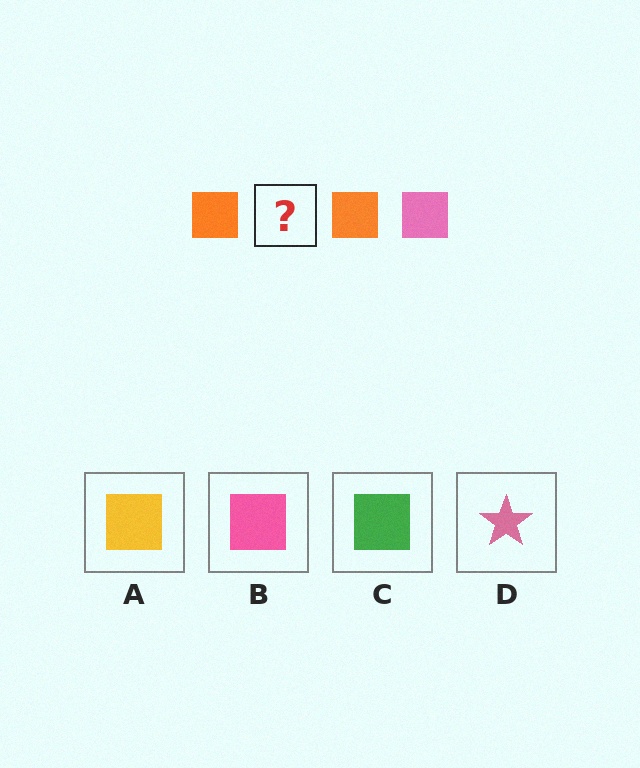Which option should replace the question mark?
Option B.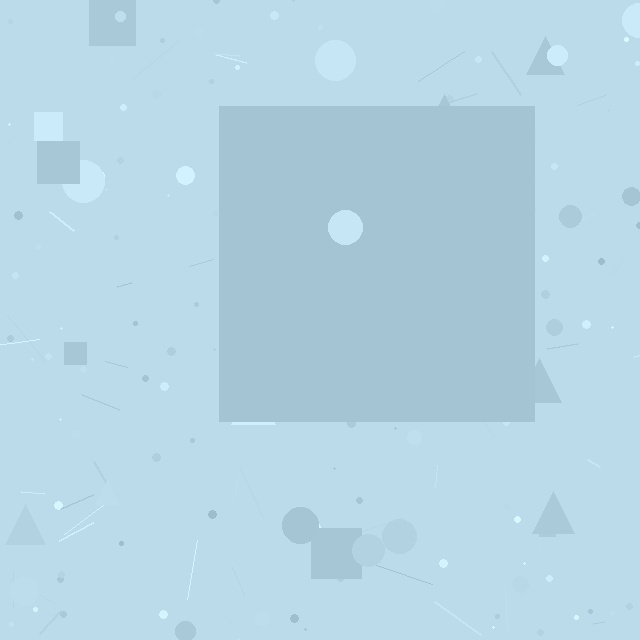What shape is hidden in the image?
A square is hidden in the image.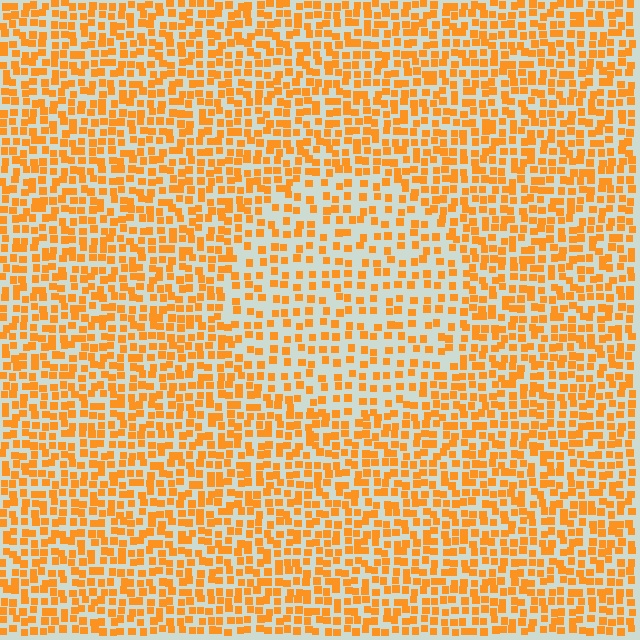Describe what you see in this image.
The image contains small orange elements arranged at two different densities. A circle-shaped region is visible where the elements are less densely packed than the surrounding area.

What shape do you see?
I see a circle.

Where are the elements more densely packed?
The elements are more densely packed outside the circle boundary.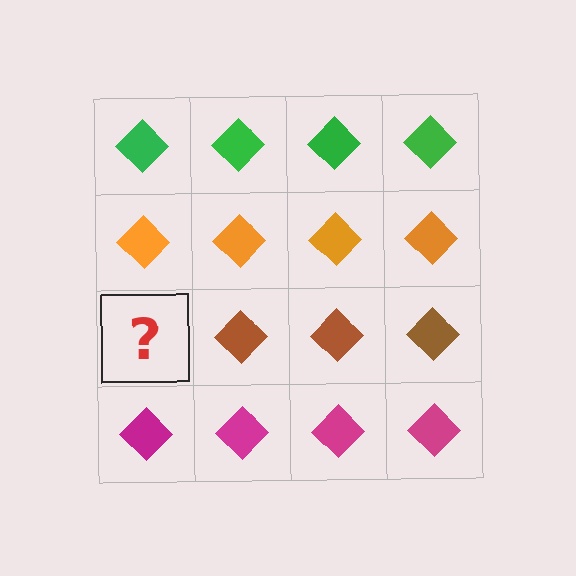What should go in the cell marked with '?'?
The missing cell should contain a brown diamond.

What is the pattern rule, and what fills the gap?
The rule is that each row has a consistent color. The gap should be filled with a brown diamond.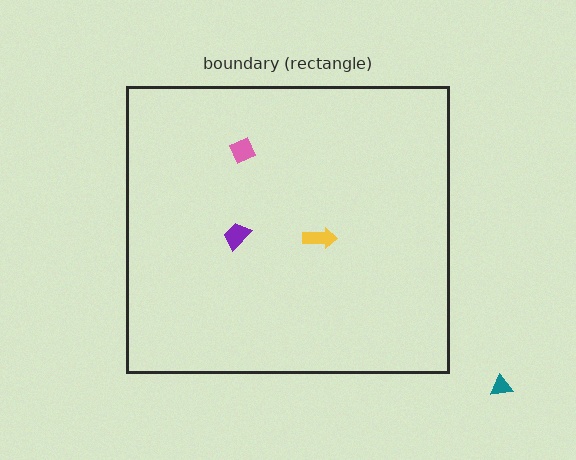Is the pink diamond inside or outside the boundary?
Inside.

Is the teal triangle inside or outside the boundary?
Outside.